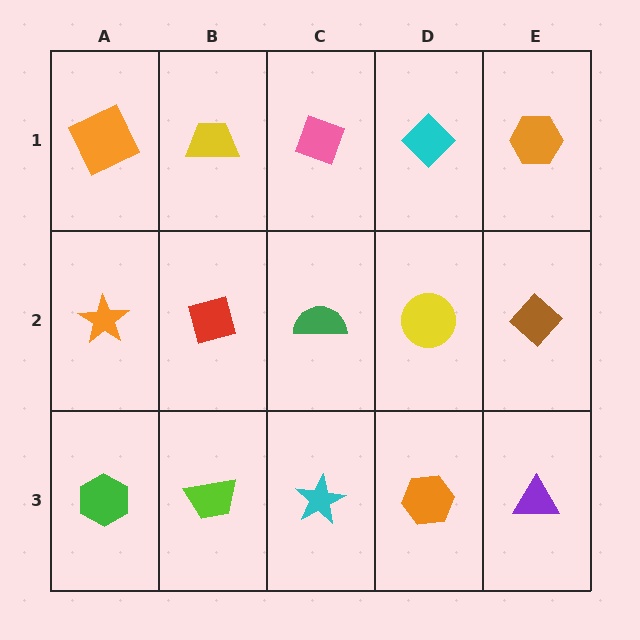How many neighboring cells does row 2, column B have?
4.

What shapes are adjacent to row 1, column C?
A green semicircle (row 2, column C), a yellow trapezoid (row 1, column B), a cyan diamond (row 1, column D).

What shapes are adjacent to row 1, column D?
A yellow circle (row 2, column D), a pink diamond (row 1, column C), an orange hexagon (row 1, column E).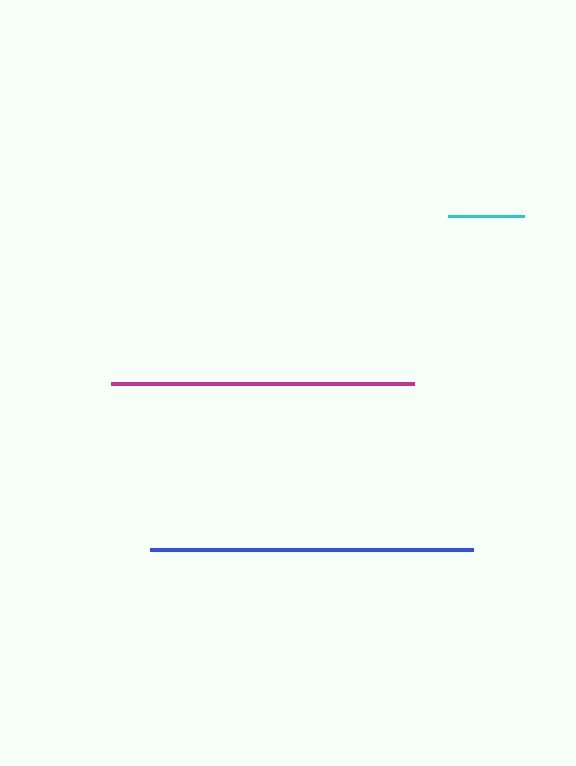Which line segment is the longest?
The blue line is the longest at approximately 322 pixels.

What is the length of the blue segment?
The blue segment is approximately 322 pixels long.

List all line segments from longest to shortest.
From longest to shortest: blue, magenta, cyan.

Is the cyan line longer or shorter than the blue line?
The blue line is longer than the cyan line.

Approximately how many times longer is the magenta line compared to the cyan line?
The magenta line is approximately 4.0 times the length of the cyan line.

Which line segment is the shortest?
The cyan line is the shortest at approximately 77 pixels.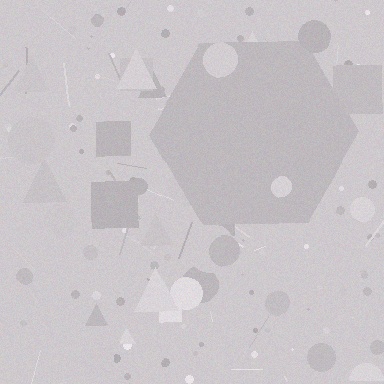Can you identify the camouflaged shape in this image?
The camouflaged shape is a hexagon.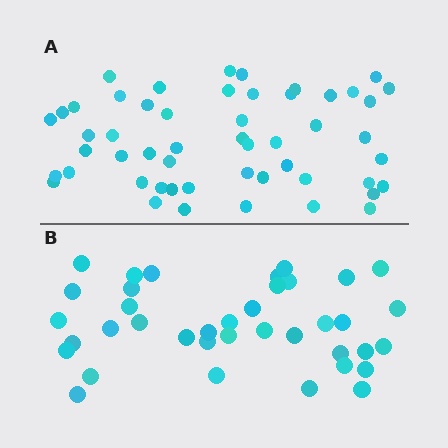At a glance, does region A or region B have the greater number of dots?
Region A (the top region) has more dots.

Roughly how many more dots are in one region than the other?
Region A has approximately 15 more dots than region B.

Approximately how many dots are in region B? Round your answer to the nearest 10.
About 40 dots. (The exact count is 38, which rounds to 40.)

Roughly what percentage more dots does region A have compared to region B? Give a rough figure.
About 35% more.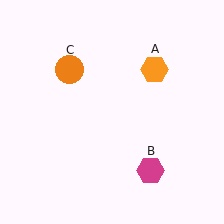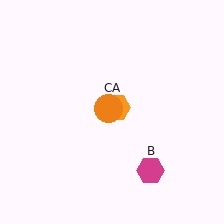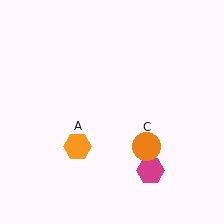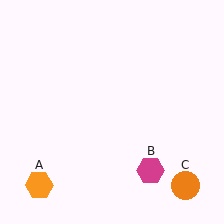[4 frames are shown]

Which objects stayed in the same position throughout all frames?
Magenta hexagon (object B) remained stationary.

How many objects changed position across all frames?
2 objects changed position: orange hexagon (object A), orange circle (object C).